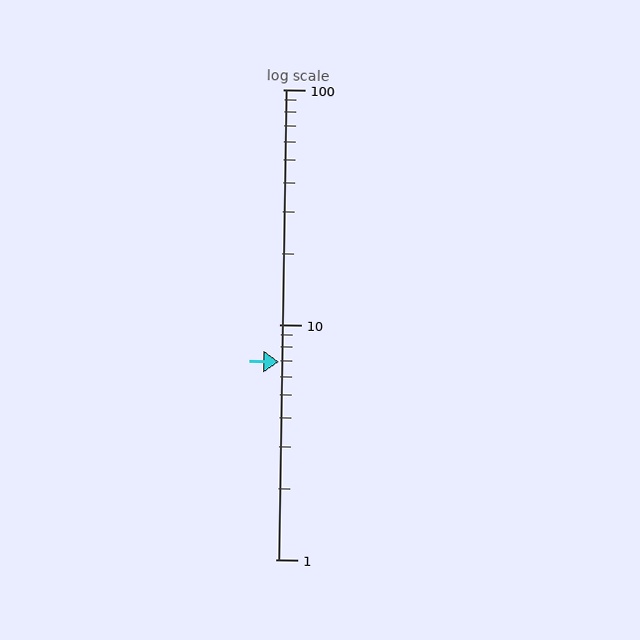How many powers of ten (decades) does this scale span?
The scale spans 2 decades, from 1 to 100.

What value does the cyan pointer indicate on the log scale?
The pointer indicates approximately 6.9.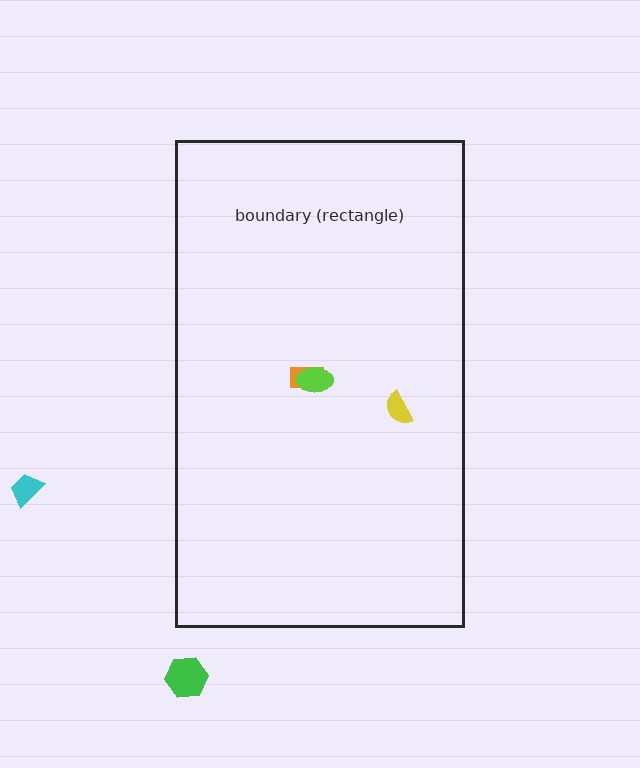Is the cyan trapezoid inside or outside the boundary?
Outside.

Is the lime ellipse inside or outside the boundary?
Inside.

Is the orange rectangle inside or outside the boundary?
Inside.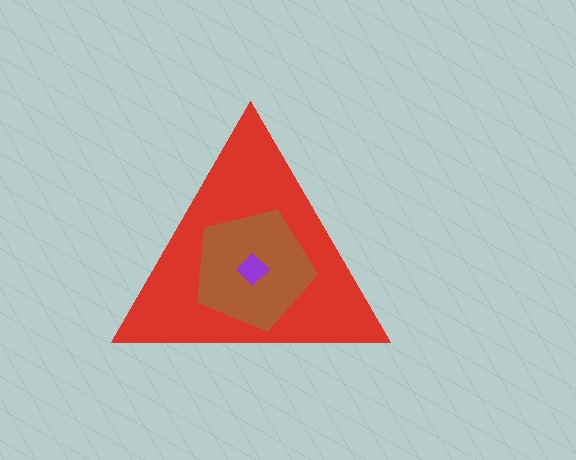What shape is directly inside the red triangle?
The brown pentagon.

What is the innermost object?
The purple diamond.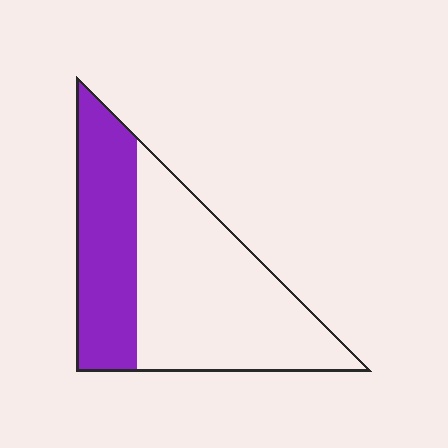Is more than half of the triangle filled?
No.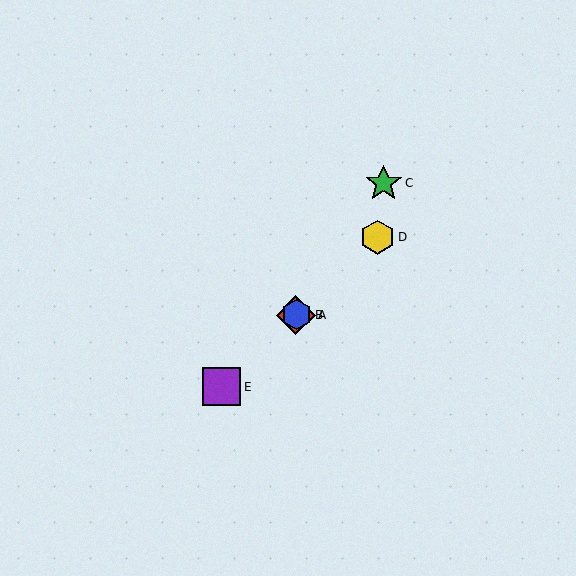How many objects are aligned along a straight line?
4 objects (A, B, D, E) are aligned along a straight line.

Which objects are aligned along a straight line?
Objects A, B, D, E are aligned along a straight line.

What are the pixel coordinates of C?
Object C is at (384, 183).